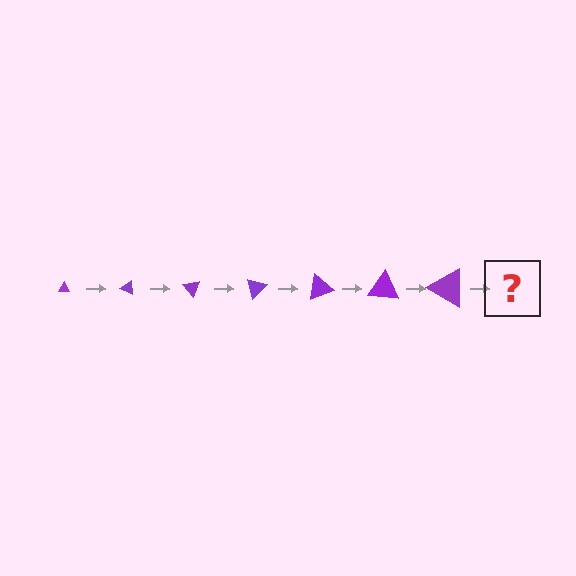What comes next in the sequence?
The next element should be a triangle, larger than the previous one and rotated 175 degrees from the start.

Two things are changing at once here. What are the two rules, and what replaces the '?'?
The two rules are that the triangle grows larger each step and it rotates 25 degrees each step. The '?' should be a triangle, larger than the previous one and rotated 175 degrees from the start.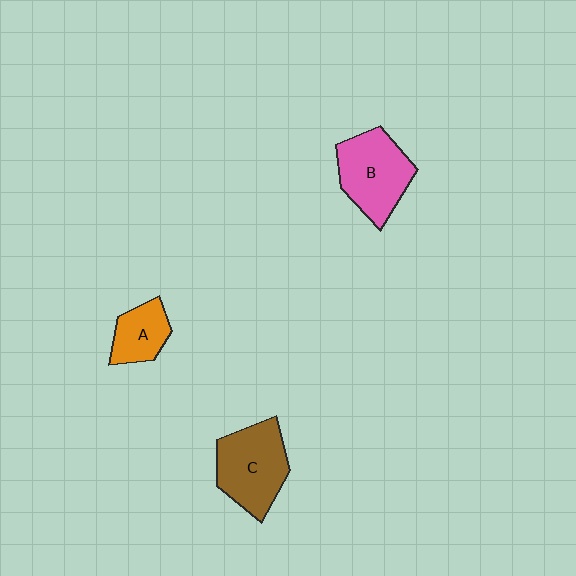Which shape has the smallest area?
Shape A (orange).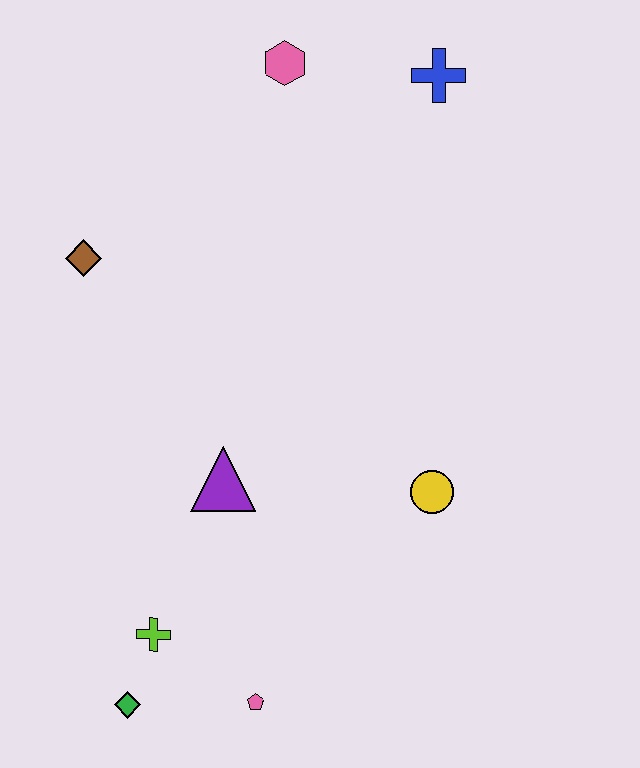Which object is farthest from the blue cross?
The green diamond is farthest from the blue cross.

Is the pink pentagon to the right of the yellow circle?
No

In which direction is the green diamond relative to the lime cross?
The green diamond is below the lime cross.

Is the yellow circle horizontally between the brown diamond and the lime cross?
No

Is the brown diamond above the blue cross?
No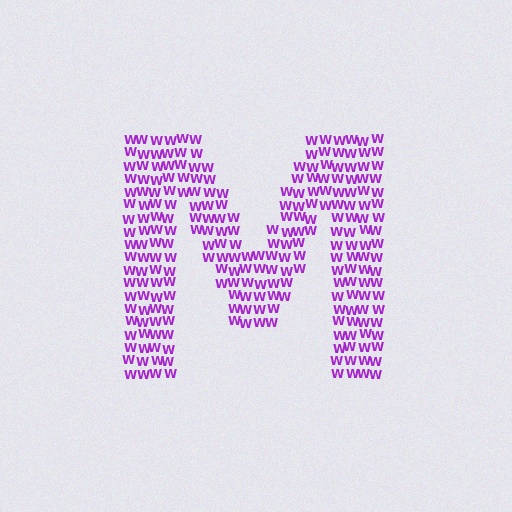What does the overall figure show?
The overall figure shows the letter M.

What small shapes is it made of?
It is made of small letter W's.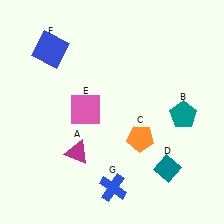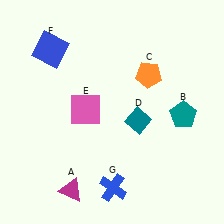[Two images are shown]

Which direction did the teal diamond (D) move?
The teal diamond (D) moved up.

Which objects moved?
The objects that moved are: the magenta triangle (A), the orange pentagon (C), the teal diamond (D).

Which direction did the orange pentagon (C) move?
The orange pentagon (C) moved up.